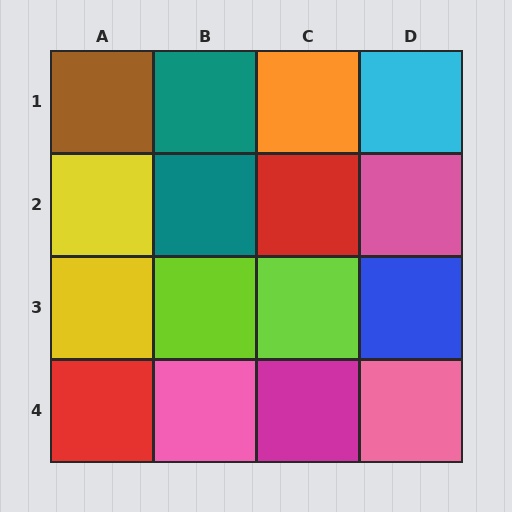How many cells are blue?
1 cell is blue.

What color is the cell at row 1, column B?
Teal.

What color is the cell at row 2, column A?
Yellow.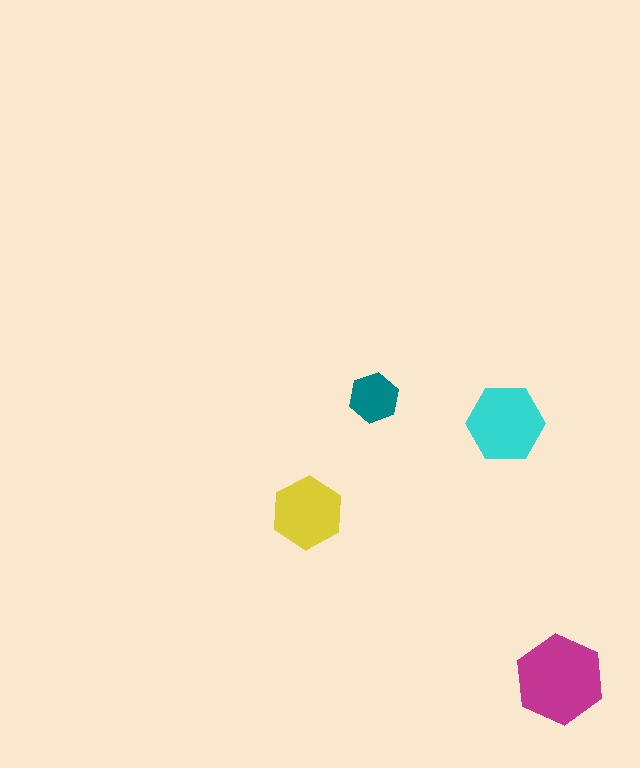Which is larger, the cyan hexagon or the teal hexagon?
The cyan one.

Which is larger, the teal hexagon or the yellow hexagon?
The yellow one.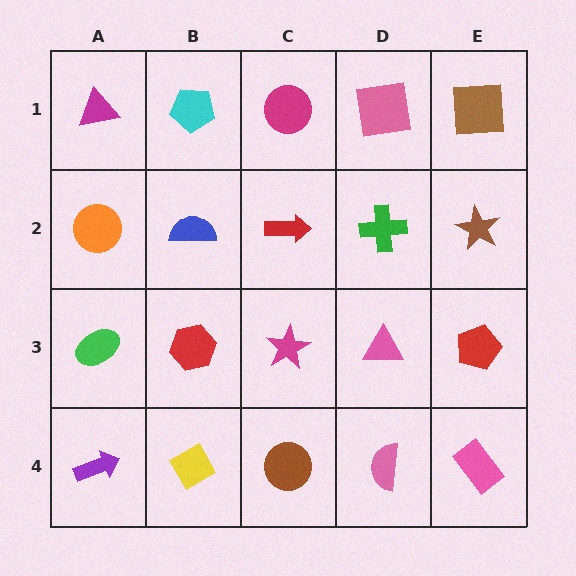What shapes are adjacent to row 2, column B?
A cyan pentagon (row 1, column B), a red hexagon (row 3, column B), an orange circle (row 2, column A), a red arrow (row 2, column C).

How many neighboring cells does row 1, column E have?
2.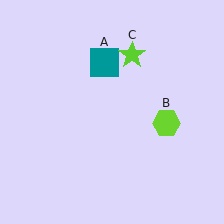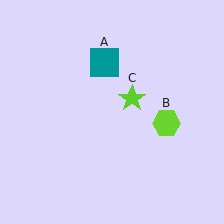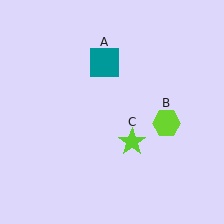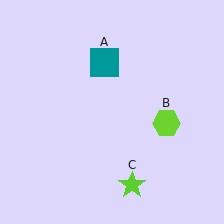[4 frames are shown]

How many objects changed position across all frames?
1 object changed position: lime star (object C).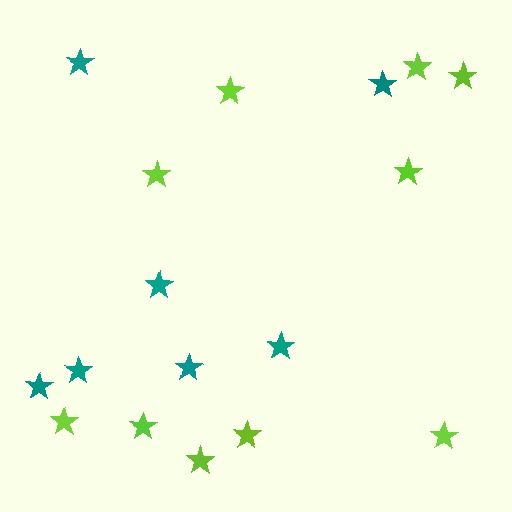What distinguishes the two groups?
There are 2 groups: one group of lime stars (10) and one group of teal stars (7).